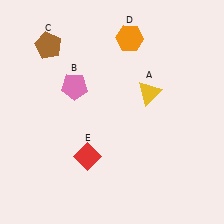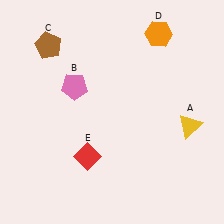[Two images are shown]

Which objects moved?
The objects that moved are: the yellow triangle (A), the orange hexagon (D).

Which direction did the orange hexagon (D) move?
The orange hexagon (D) moved right.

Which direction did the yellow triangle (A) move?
The yellow triangle (A) moved right.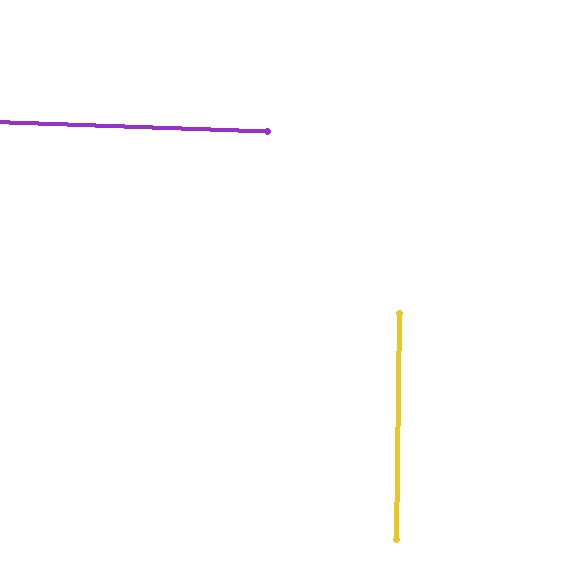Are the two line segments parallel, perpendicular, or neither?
Perpendicular — they meet at approximately 89°.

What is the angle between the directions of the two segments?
Approximately 89 degrees.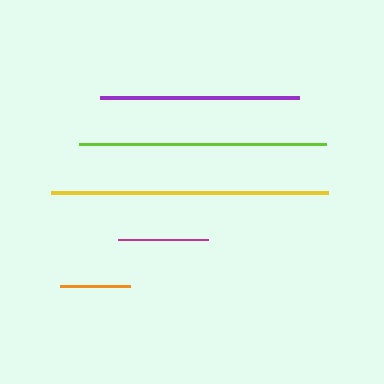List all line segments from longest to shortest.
From longest to shortest: yellow, lime, purple, magenta, orange.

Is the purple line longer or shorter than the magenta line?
The purple line is longer than the magenta line.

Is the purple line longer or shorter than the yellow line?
The yellow line is longer than the purple line.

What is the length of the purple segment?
The purple segment is approximately 200 pixels long.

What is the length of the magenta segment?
The magenta segment is approximately 90 pixels long.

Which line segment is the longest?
The yellow line is the longest at approximately 277 pixels.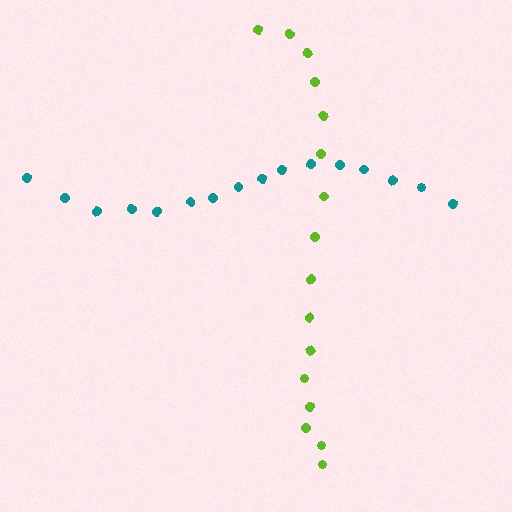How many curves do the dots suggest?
There are 2 distinct paths.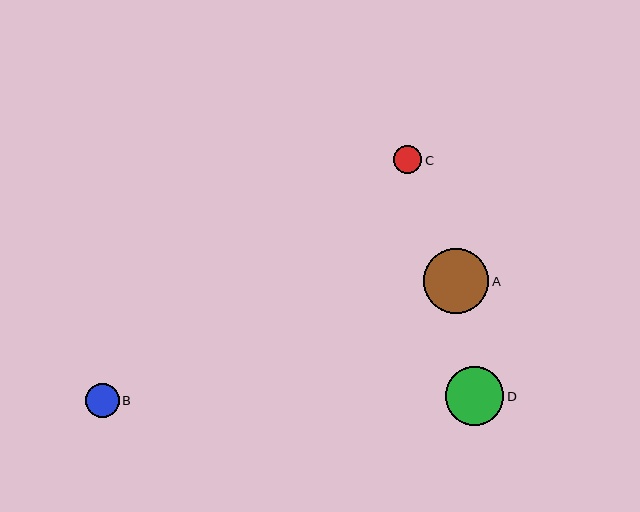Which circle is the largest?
Circle A is the largest with a size of approximately 65 pixels.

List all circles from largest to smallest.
From largest to smallest: A, D, B, C.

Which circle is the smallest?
Circle C is the smallest with a size of approximately 28 pixels.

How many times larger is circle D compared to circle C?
Circle D is approximately 2.1 times the size of circle C.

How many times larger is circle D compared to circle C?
Circle D is approximately 2.1 times the size of circle C.